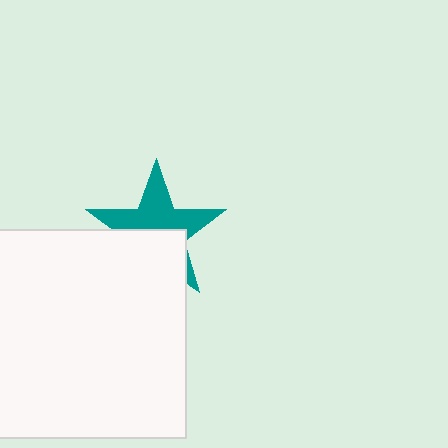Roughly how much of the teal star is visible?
About half of it is visible (roughly 54%).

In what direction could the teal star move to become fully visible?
The teal star could move up. That would shift it out from behind the white square entirely.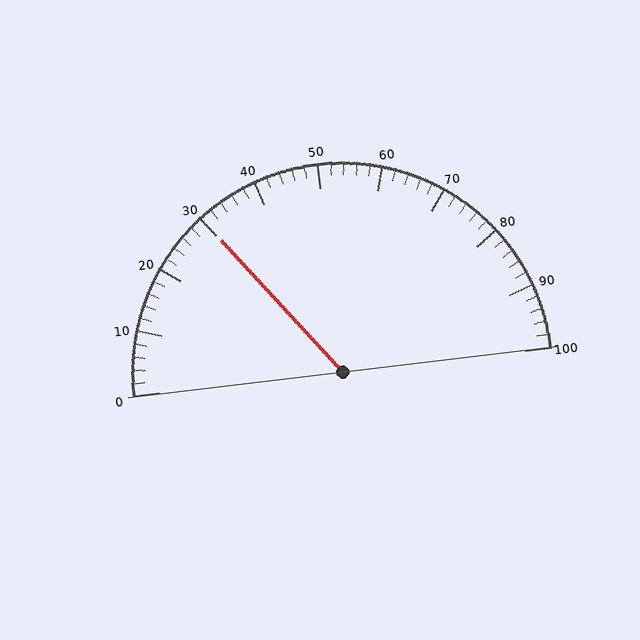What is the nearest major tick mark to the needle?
The nearest major tick mark is 30.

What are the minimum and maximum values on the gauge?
The gauge ranges from 0 to 100.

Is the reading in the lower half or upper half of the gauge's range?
The reading is in the lower half of the range (0 to 100).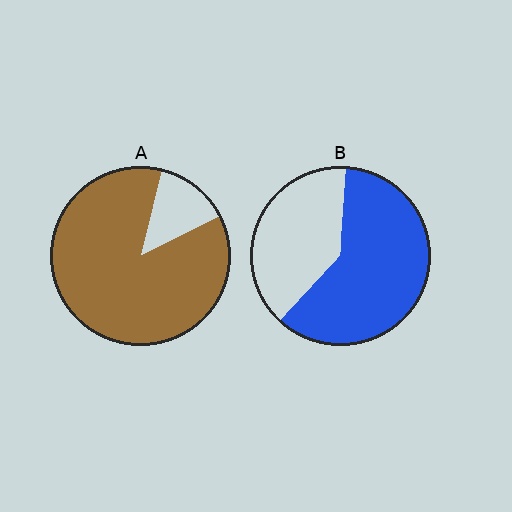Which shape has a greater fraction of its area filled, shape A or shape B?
Shape A.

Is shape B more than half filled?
Yes.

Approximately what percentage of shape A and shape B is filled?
A is approximately 85% and B is approximately 60%.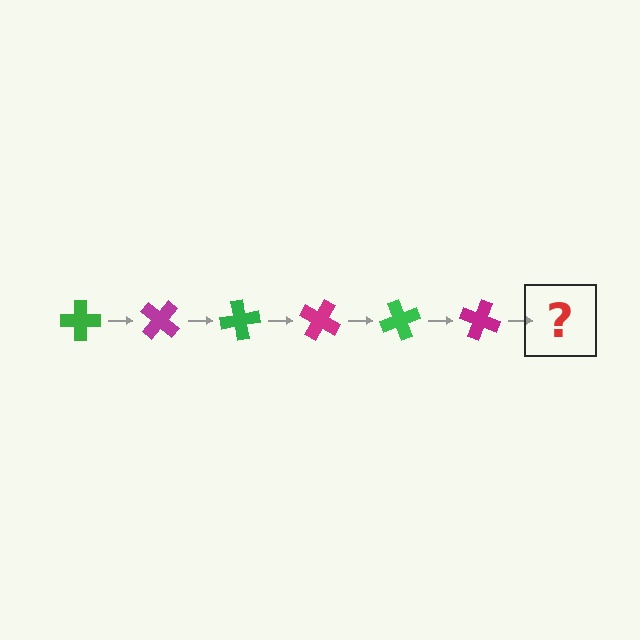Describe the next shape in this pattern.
It should be a green cross, rotated 240 degrees from the start.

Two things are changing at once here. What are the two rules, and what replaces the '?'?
The two rules are that it rotates 40 degrees each step and the color cycles through green and magenta. The '?' should be a green cross, rotated 240 degrees from the start.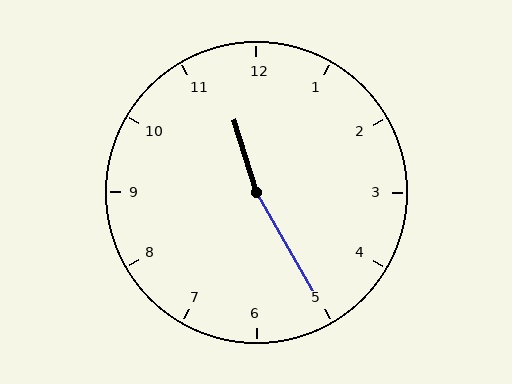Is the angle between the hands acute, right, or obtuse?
It is obtuse.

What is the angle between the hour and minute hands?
Approximately 168 degrees.